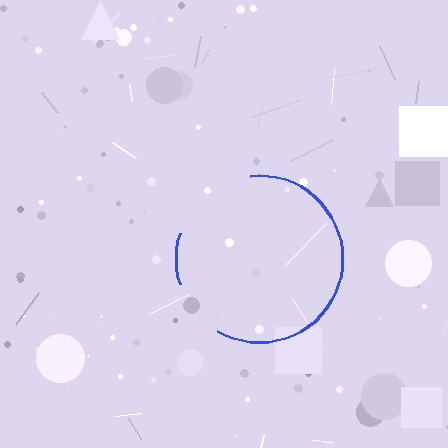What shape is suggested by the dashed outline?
The dashed outline suggests a circle.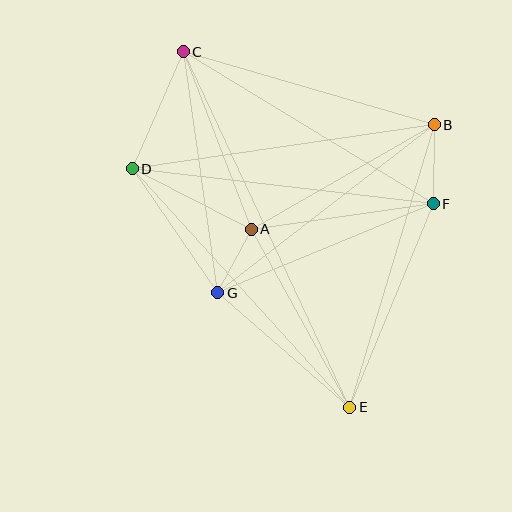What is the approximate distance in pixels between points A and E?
The distance between A and E is approximately 203 pixels.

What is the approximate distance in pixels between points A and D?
The distance between A and D is approximately 133 pixels.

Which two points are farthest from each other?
Points C and E are farthest from each other.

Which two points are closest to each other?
Points A and G are closest to each other.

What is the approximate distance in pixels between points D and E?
The distance between D and E is approximately 323 pixels.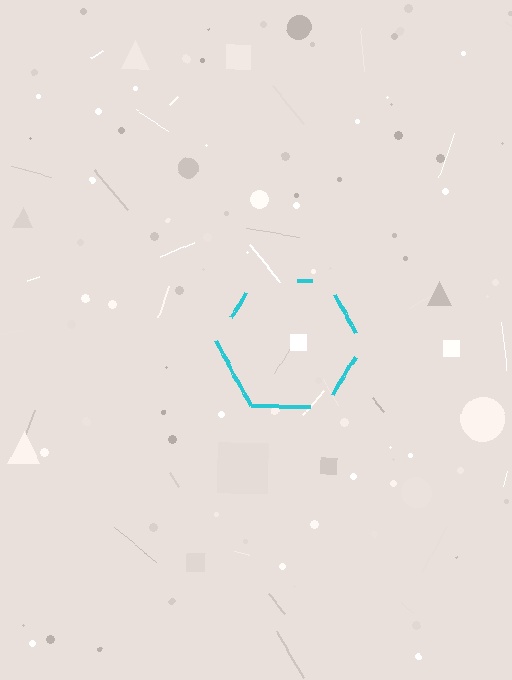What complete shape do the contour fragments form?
The contour fragments form a hexagon.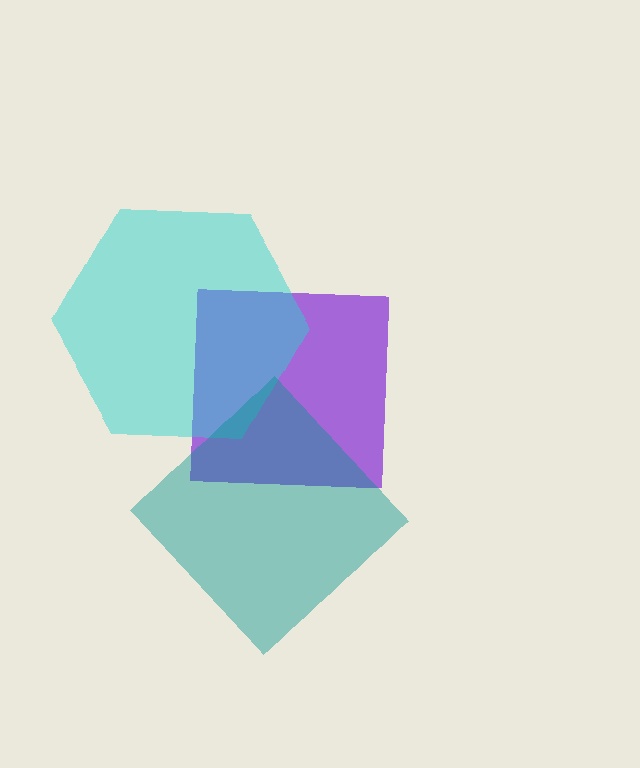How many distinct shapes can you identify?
There are 3 distinct shapes: a purple square, a cyan hexagon, a teal diamond.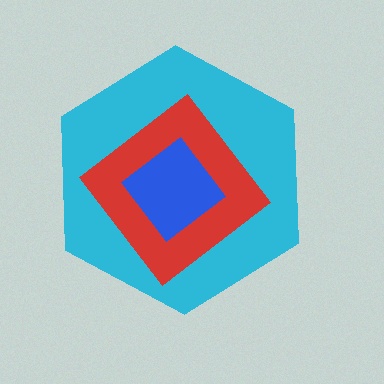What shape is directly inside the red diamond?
The blue diamond.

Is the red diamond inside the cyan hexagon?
Yes.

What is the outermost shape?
The cyan hexagon.